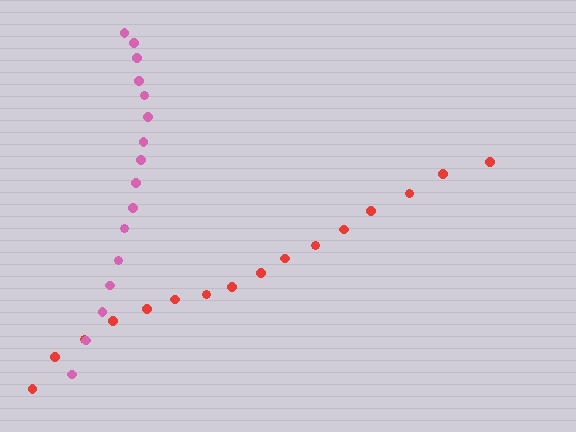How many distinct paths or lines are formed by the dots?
There are 2 distinct paths.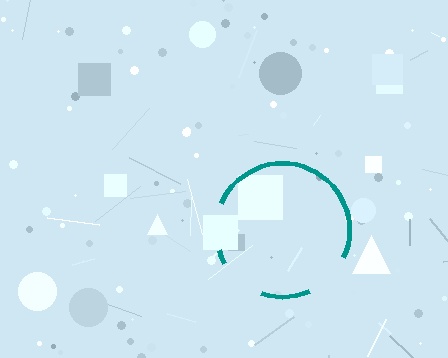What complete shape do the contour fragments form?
The contour fragments form a circle.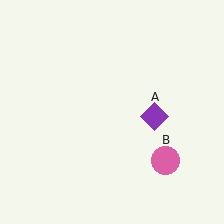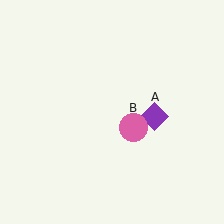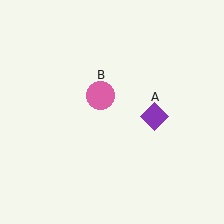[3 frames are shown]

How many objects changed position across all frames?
1 object changed position: pink circle (object B).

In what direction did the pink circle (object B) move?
The pink circle (object B) moved up and to the left.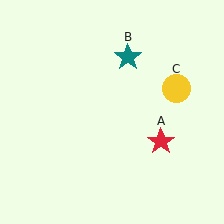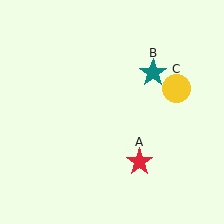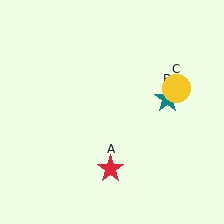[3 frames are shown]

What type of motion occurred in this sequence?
The red star (object A), teal star (object B) rotated clockwise around the center of the scene.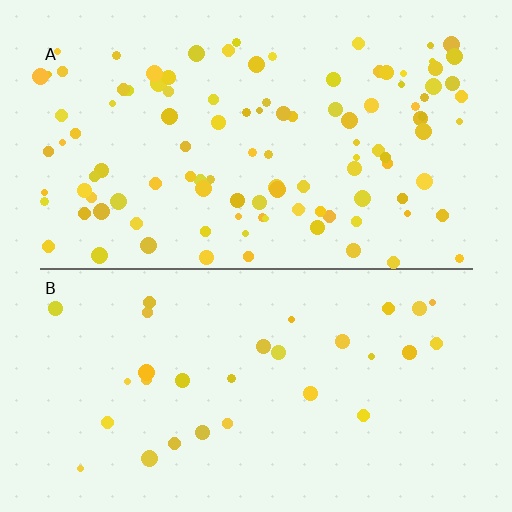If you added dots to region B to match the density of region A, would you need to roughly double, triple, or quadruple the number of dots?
Approximately triple.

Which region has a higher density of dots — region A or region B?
A (the top).